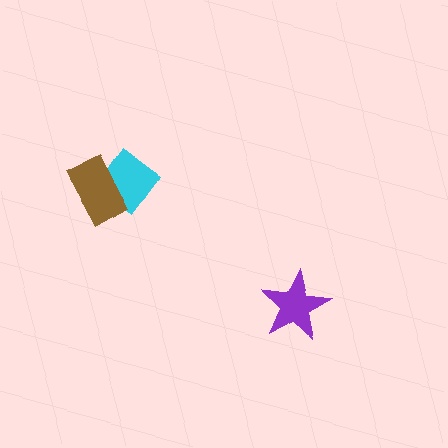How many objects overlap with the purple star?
0 objects overlap with the purple star.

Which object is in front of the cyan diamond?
The brown rectangle is in front of the cyan diamond.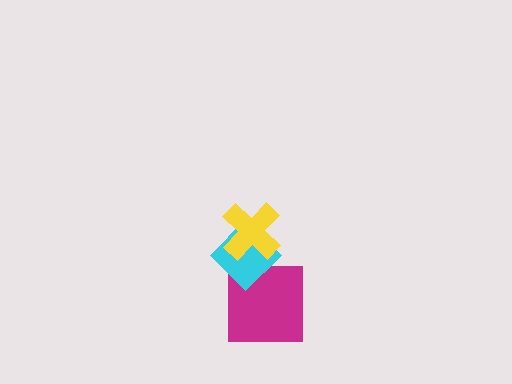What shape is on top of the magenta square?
The cyan diamond is on top of the magenta square.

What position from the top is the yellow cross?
The yellow cross is 1st from the top.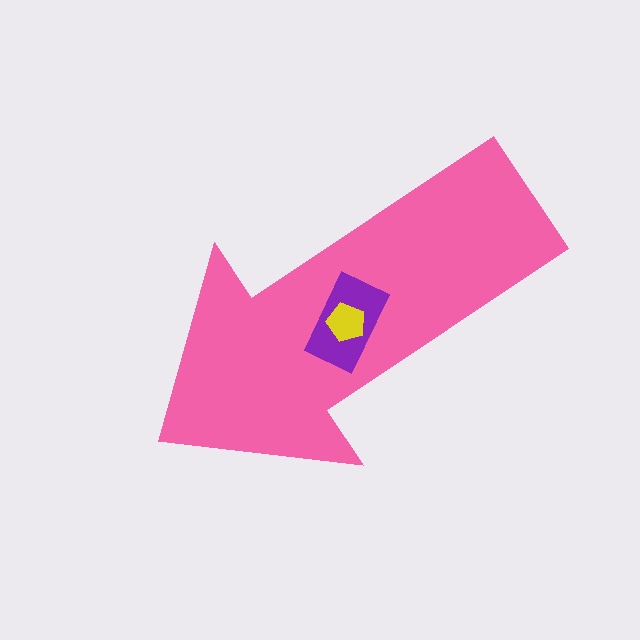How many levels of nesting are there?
3.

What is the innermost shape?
The yellow pentagon.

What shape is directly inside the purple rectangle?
The yellow pentagon.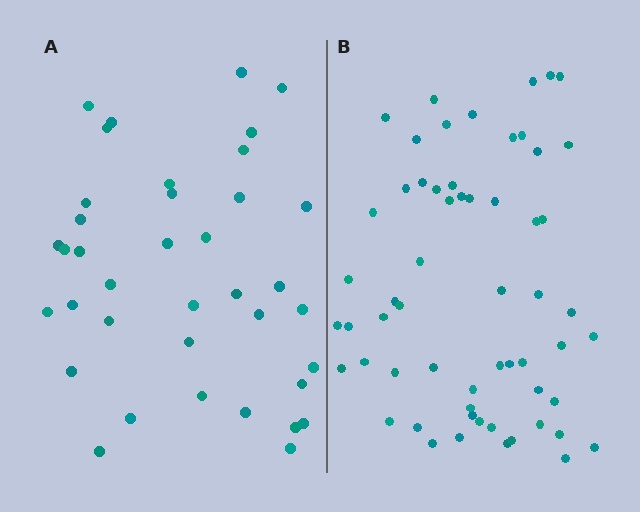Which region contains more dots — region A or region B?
Region B (the right region) has more dots.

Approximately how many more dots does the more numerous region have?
Region B has approximately 20 more dots than region A.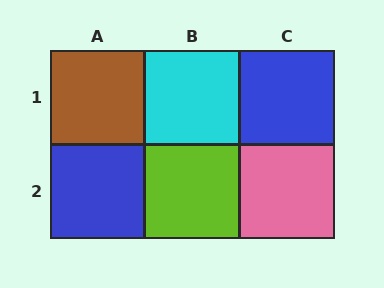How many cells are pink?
1 cell is pink.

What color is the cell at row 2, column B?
Lime.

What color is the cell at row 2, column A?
Blue.